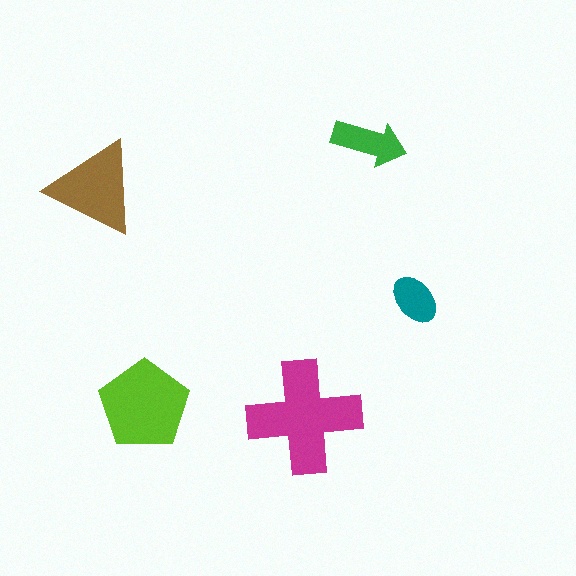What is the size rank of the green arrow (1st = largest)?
4th.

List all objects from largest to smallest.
The magenta cross, the lime pentagon, the brown triangle, the green arrow, the teal ellipse.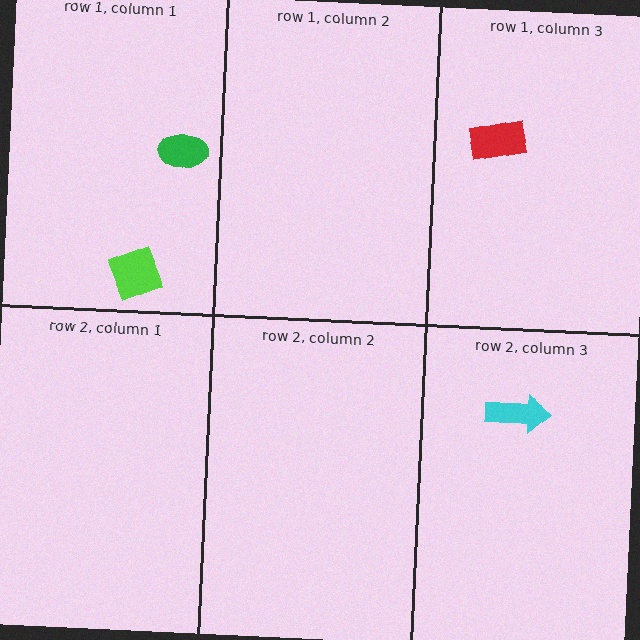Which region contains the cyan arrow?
The row 2, column 3 region.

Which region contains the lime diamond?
The row 1, column 1 region.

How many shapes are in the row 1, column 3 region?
1.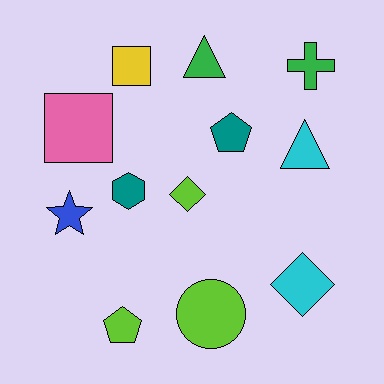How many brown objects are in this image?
There are no brown objects.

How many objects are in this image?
There are 12 objects.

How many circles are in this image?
There is 1 circle.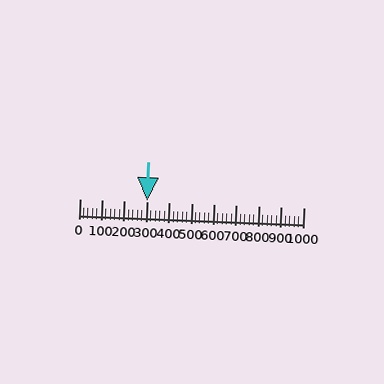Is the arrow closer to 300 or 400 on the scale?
The arrow is closer to 300.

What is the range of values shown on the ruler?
The ruler shows values from 0 to 1000.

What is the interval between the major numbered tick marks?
The major tick marks are spaced 100 units apart.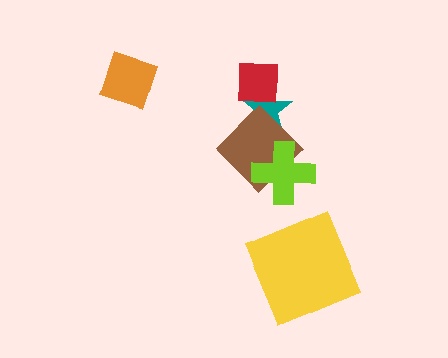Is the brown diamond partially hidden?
Yes, it is partially covered by another shape.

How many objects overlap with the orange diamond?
0 objects overlap with the orange diamond.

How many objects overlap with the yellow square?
0 objects overlap with the yellow square.